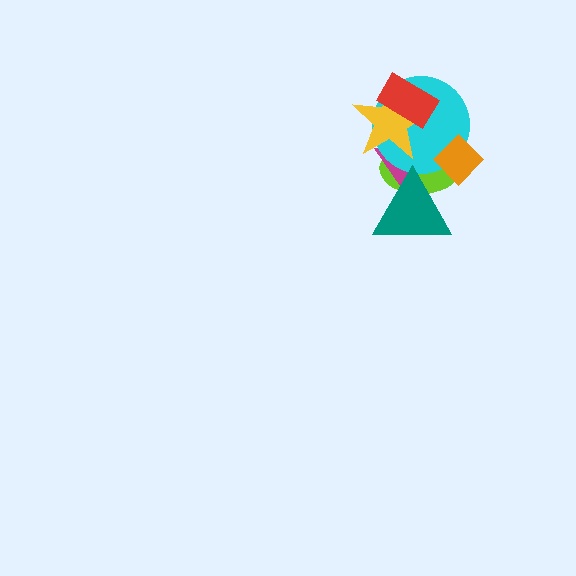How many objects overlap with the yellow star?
4 objects overlap with the yellow star.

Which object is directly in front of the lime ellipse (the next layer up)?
The magenta triangle is directly in front of the lime ellipse.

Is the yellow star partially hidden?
Yes, it is partially covered by another shape.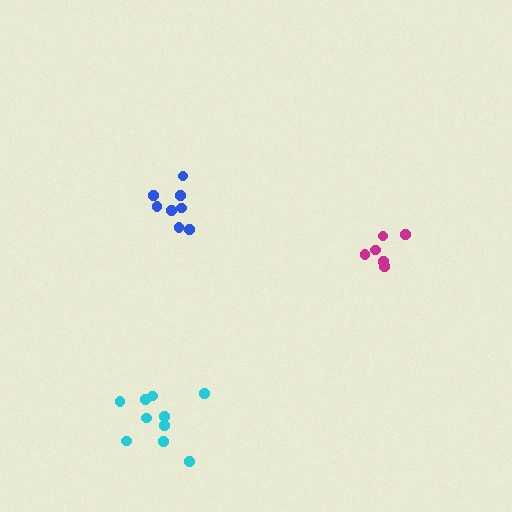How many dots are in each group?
Group 1: 6 dots, Group 2: 8 dots, Group 3: 10 dots (24 total).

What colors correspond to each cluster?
The clusters are colored: magenta, blue, cyan.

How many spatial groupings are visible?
There are 3 spatial groupings.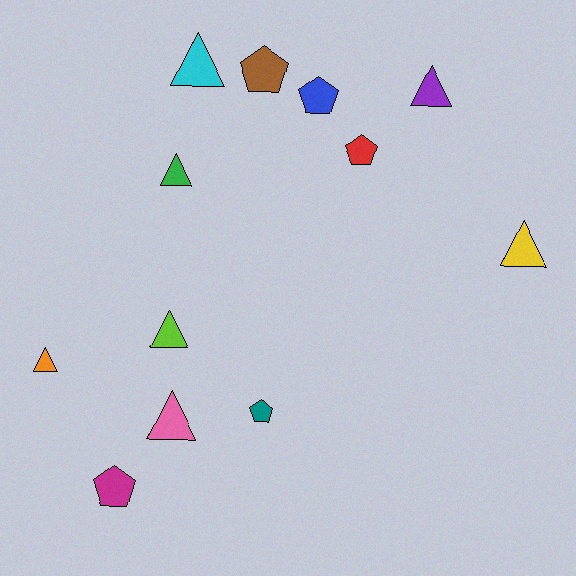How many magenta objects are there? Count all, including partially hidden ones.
There is 1 magenta object.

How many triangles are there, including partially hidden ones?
There are 7 triangles.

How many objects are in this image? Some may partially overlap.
There are 12 objects.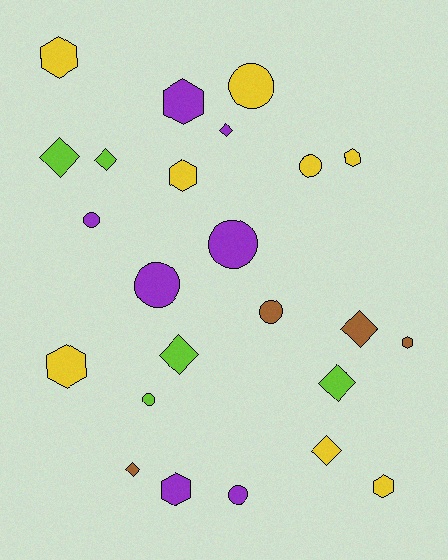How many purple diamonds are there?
There is 1 purple diamond.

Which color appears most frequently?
Yellow, with 8 objects.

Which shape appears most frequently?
Diamond, with 8 objects.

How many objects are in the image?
There are 24 objects.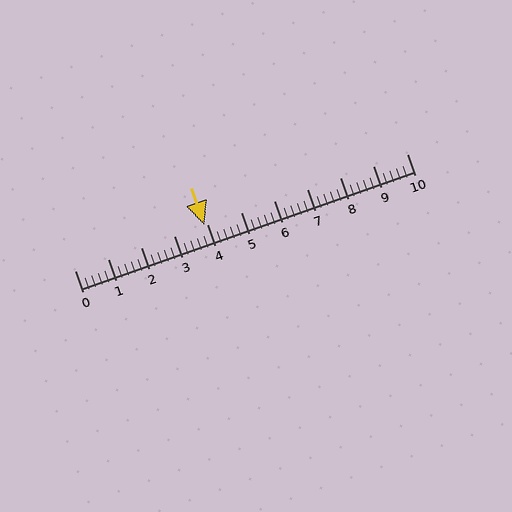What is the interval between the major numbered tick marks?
The major tick marks are spaced 1 units apart.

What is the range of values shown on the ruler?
The ruler shows values from 0 to 10.